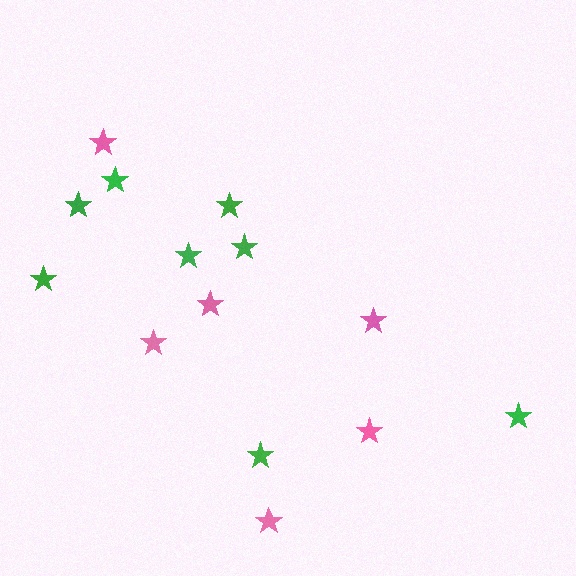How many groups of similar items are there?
There are 2 groups: one group of pink stars (6) and one group of green stars (8).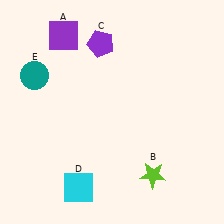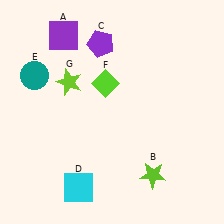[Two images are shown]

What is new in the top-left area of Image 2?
A lime diamond (F) was added in the top-left area of Image 2.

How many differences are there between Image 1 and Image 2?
There are 2 differences between the two images.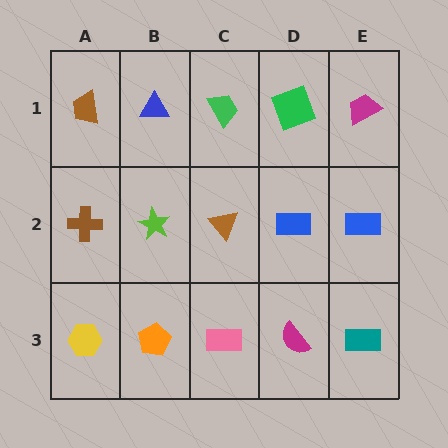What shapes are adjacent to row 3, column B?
A lime star (row 2, column B), a yellow hexagon (row 3, column A), a pink rectangle (row 3, column C).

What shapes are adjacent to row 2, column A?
A brown trapezoid (row 1, column A), a yellow hexagon (row 3, column A), a lime star (row 2, column B).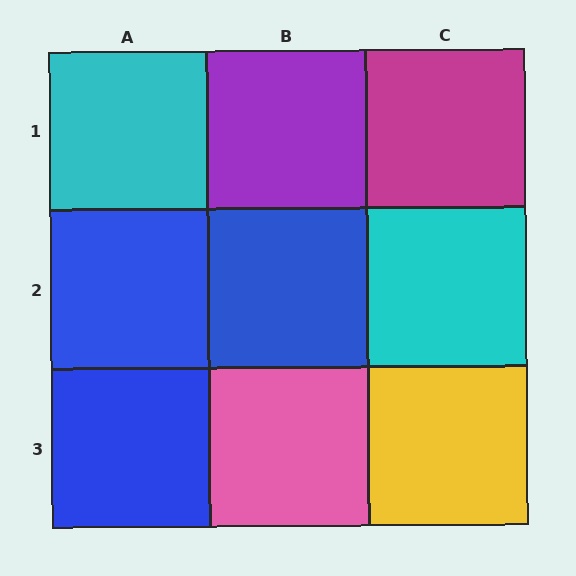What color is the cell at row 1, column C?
Magenta.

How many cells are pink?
1 cell is pink.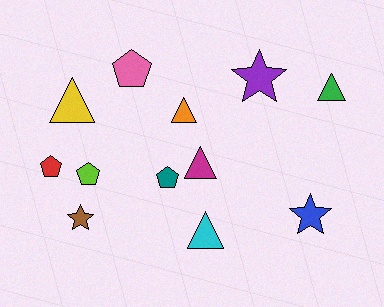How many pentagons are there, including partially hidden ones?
There are 4 pentagons.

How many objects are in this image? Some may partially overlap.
There are 12 objects.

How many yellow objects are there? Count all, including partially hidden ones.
There is 1 yellow object.